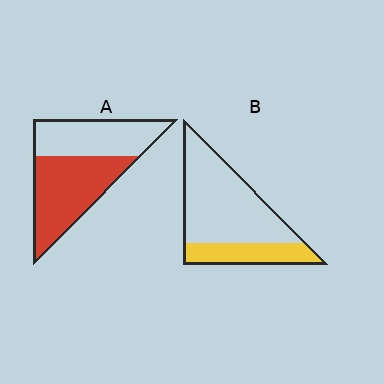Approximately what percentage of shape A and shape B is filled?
A is approximately 55% and B is approximately 30%.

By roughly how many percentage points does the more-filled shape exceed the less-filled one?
By roughly 30 percentage points (A over B).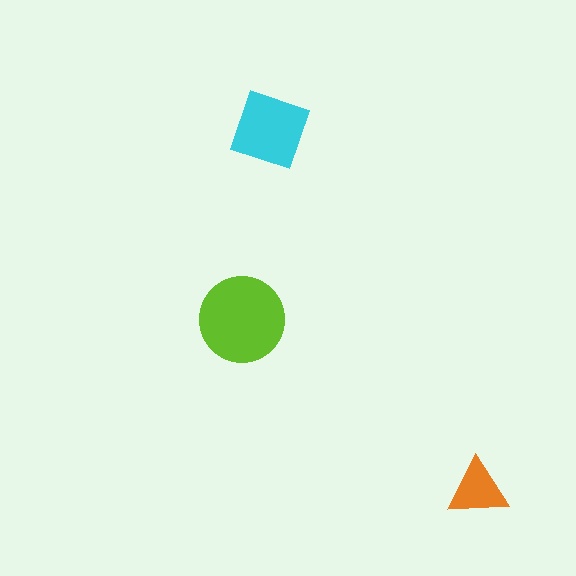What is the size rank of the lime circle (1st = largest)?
1st.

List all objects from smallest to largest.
The orange triangle, the cyan square, the lime circle.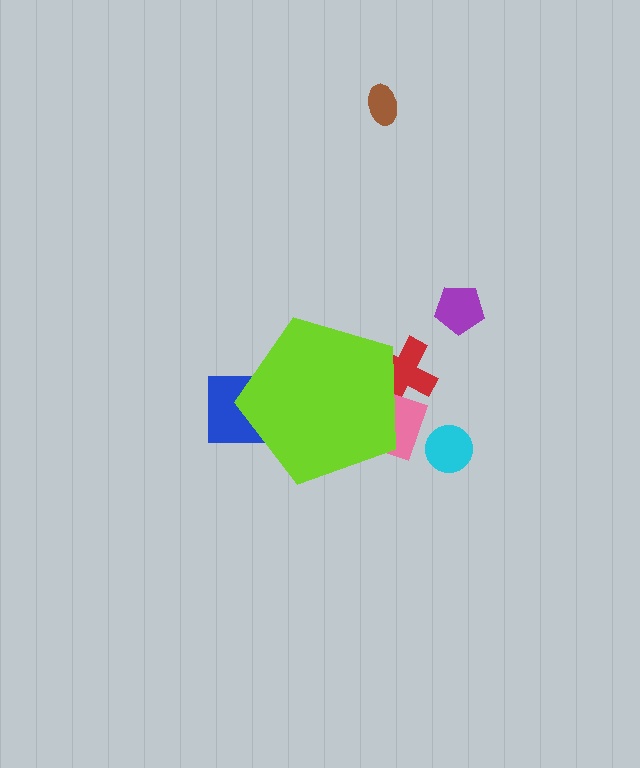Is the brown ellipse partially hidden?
No, the brown ellipse is fully visible.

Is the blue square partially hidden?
Yes, the blue square is partially hidden behind the lime pentagon.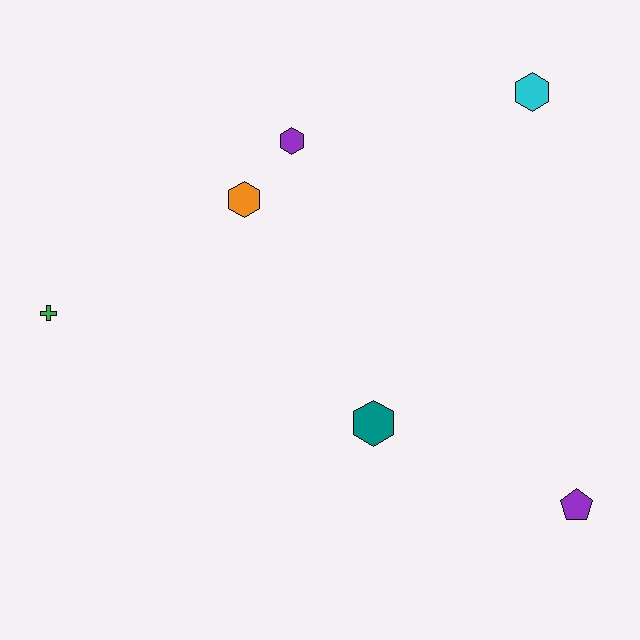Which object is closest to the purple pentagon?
The teal hexagon is closest to the purple pentagon.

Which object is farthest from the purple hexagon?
The purple pentagon is farthest from the purple hexagon.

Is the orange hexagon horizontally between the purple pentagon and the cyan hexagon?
No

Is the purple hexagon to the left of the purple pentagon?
Yes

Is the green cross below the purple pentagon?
No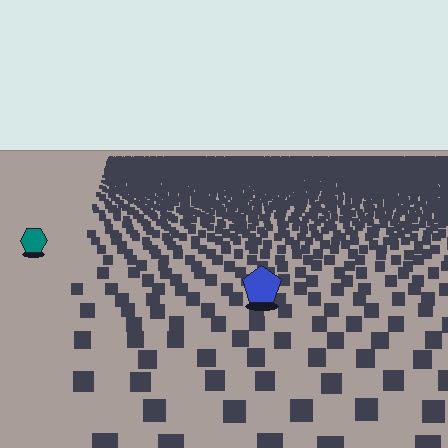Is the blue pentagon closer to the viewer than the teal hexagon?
Yes. The blue pentagon is closer — you can tell from the texture gradient: the ground texture is coarser near it.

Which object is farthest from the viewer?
The teal hexagon is farthest from the viewer. It appears smaller and the ground texture around it is denser.